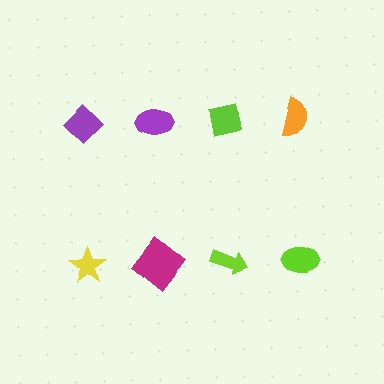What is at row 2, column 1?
A yellow star.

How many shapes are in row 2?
4 shapes.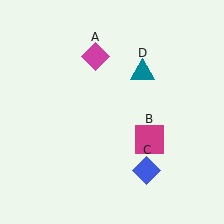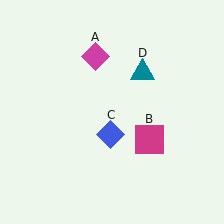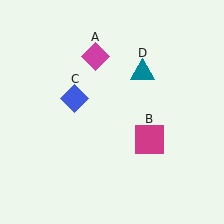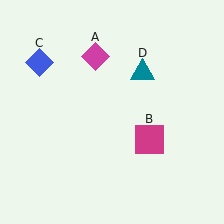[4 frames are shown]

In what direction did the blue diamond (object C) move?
The blue diamond (object C) moved up and to the left.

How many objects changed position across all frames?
1 object changed position: blue diamond (object C).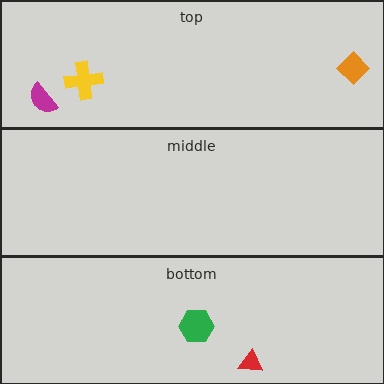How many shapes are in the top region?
3.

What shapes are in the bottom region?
The red triangle, the green hexagon.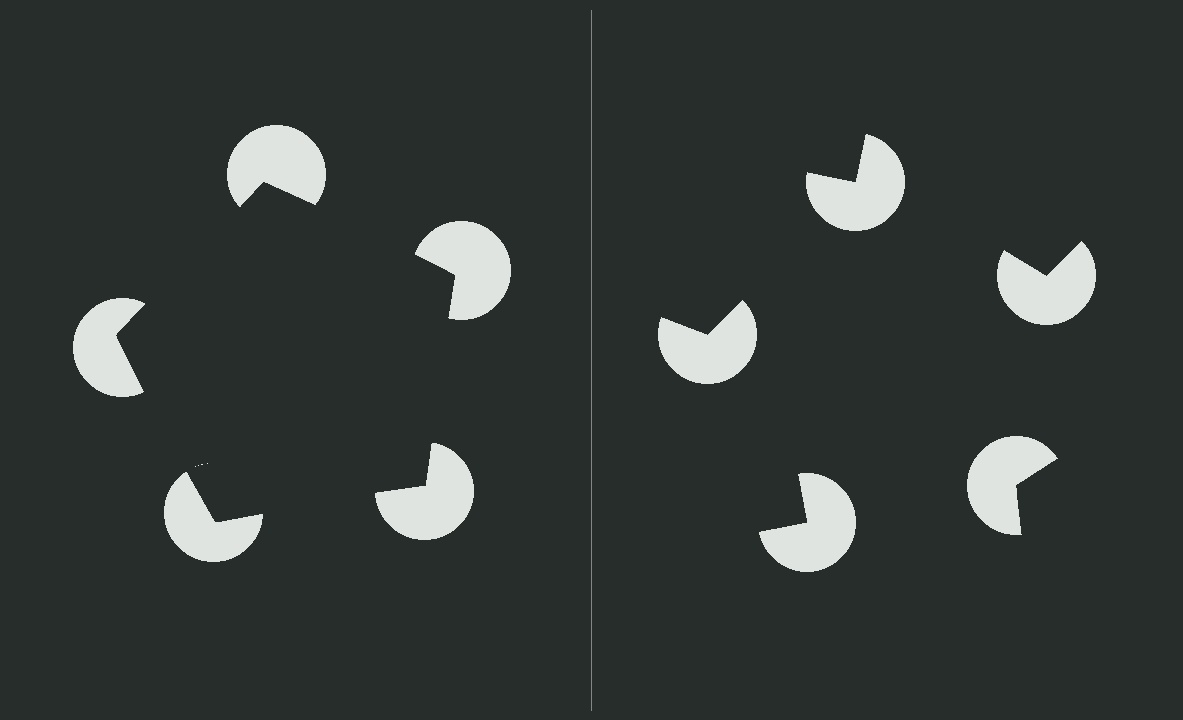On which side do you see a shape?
An illusory pentagon appears on the left side. On the right side the wedge cuts are rotated, so no coherent shape forms.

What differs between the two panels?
The pac-man discs are positioned identically on both sides; only the wedge orientations differ. On the left they align to a pentagon; on the right they are misaligned.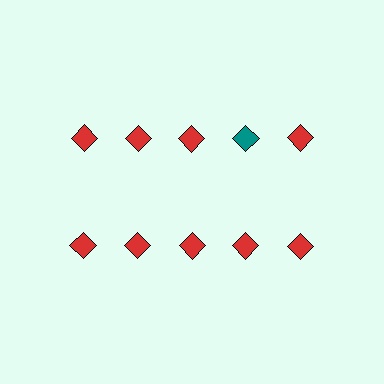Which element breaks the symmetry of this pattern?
The teal diamond in the top row, second from right column breaks the symmetry. All other shapes are red diamonds.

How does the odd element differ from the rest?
It has a different color: teal instead of red.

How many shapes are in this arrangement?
There are 10 shapes arranged in a grid pattern.